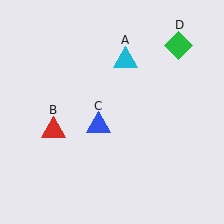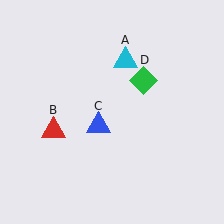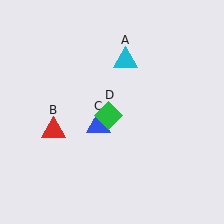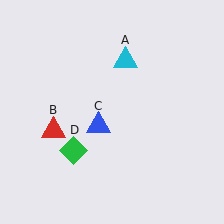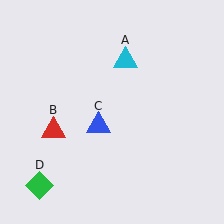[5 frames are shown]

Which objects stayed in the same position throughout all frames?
Cyan triangle (object A) and red triangle (object B) and blue triangle (object C) remained stationary.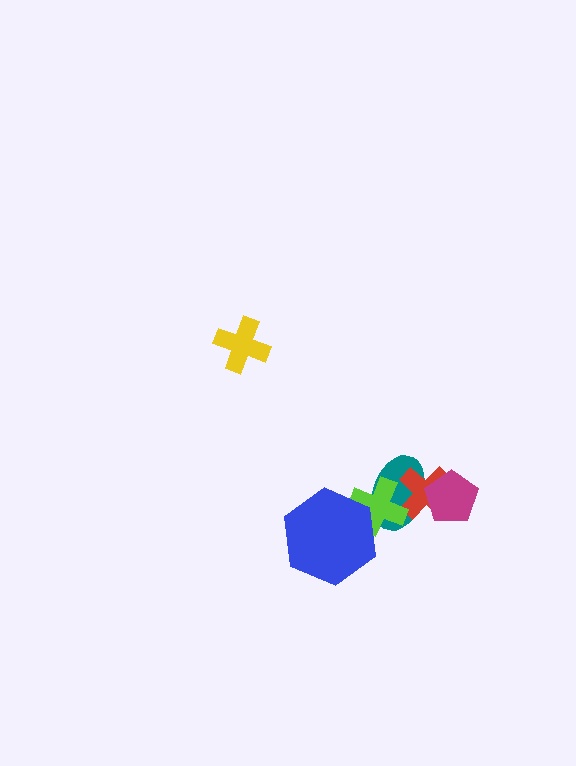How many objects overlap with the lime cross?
3 objects overlap with the lime cross.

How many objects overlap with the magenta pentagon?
2 objects overlap with the magenta pentagon.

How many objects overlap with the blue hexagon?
1 object overlaps with the blue hexagon.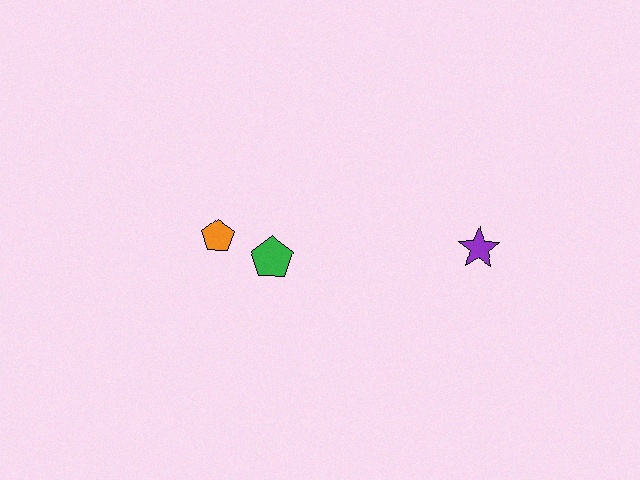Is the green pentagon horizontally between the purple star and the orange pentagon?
Yes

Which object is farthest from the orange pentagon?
The purple star is farthest from the orange pentagon.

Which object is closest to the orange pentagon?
The green pentagon is closest to the orange pentagon.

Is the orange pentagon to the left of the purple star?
Yes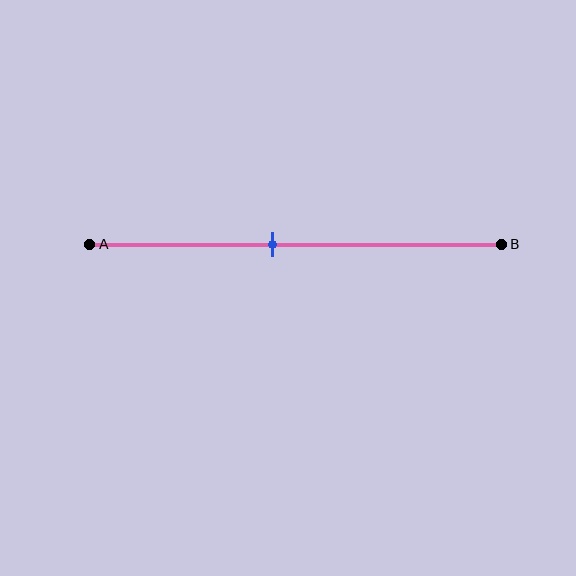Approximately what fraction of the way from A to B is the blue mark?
The blue mark is approximately 45% of the way from A to B.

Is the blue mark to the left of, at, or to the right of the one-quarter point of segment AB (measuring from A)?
The blue mark is to the right of the one-quarter point of segment AB.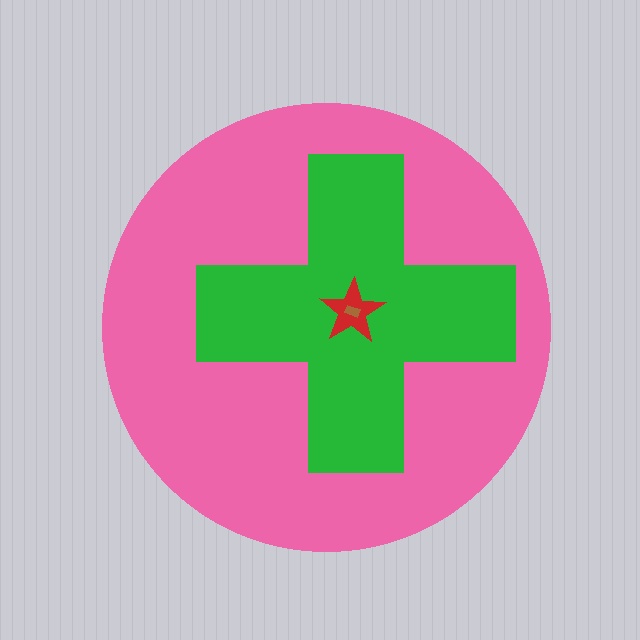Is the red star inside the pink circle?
Yes.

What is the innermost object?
The brown rectangle.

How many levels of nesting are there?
4.